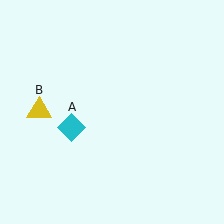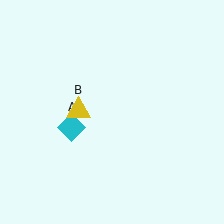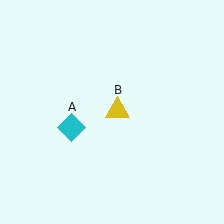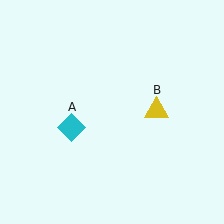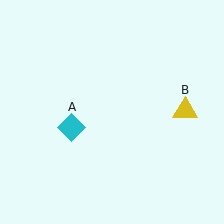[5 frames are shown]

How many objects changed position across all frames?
1 object changed position: yellow triangle (object B).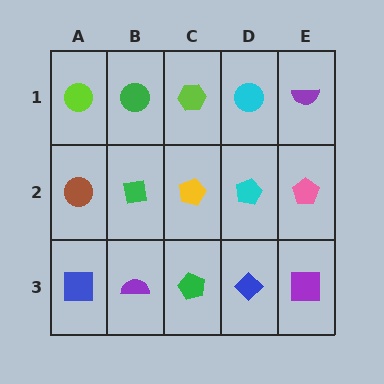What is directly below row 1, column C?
A yellow pentagon.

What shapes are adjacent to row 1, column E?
A pink pentagon (row 2, column E), a cyan circle (row 1, column D).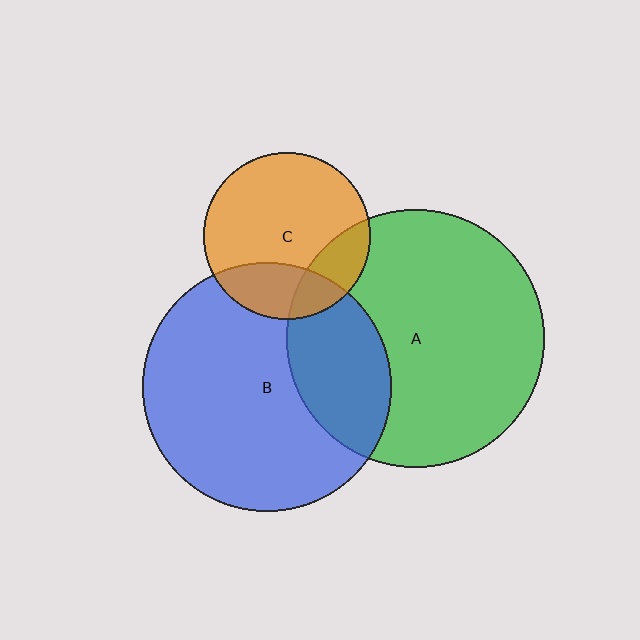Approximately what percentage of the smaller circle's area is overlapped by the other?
Approximately 30%.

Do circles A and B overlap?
Yes.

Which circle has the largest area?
Circle A (green).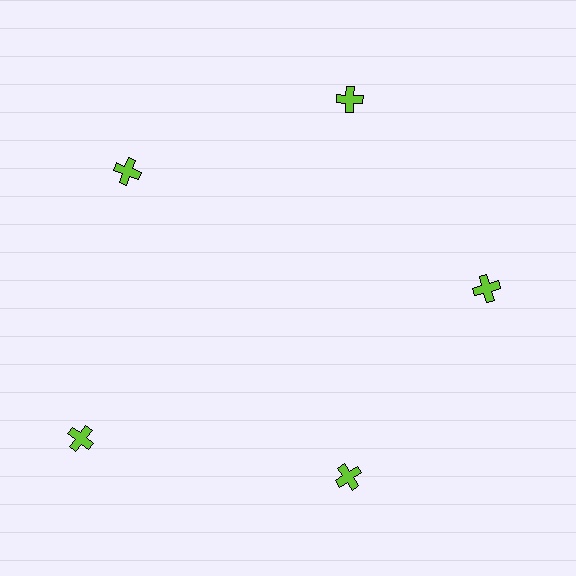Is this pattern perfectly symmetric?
No. The 5 lime crosses are arranged in a ring, but one element near the 8 o'clock position is pushed outward from the center, breaking the 5-fold rotational symmetry.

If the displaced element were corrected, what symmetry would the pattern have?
It would have 5-fold rotational symmetry — the pattern would map onto itself every 72 degrees.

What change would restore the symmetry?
The symmetry would be restored by moving it inward, back onto the ring so that all 5 crosses sit at equal angles and equal distance from the center.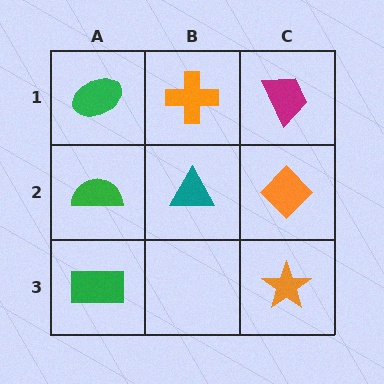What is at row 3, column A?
A green rectangle.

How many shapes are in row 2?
3 shapes.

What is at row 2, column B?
A teal triangle.